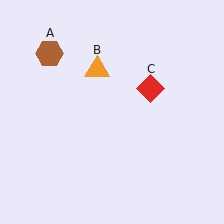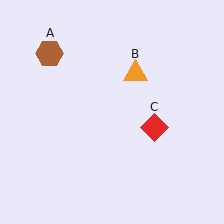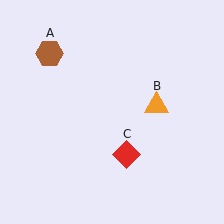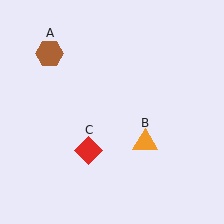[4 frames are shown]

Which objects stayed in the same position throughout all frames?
Brown hexagon (object A) remained stationary.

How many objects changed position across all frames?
2 objects changed position: orange triangle (object B), red diamond (object C).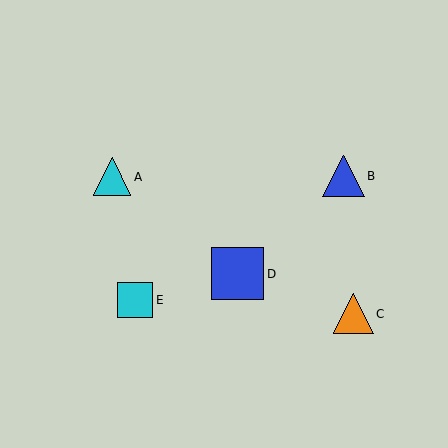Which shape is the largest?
The blue square (labeled D) is the largest.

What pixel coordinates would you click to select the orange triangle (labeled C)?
Click at (353, 314) to select the orange triangle C.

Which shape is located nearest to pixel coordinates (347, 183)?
The blue triangle (labeled B) at (343, 176) is nearest to that location.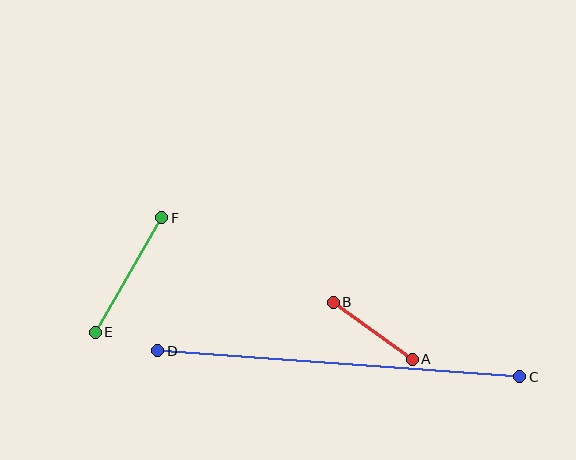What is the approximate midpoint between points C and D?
The midpoint is at approximately (339, 364) pixels.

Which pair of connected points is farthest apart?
Points C and D are farthest apart.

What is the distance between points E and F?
The distance is approximately 132 pixels.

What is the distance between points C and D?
The distance is approximately 363 pixels.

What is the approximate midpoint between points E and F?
The midpoint is at approximately (128, 275) pixels.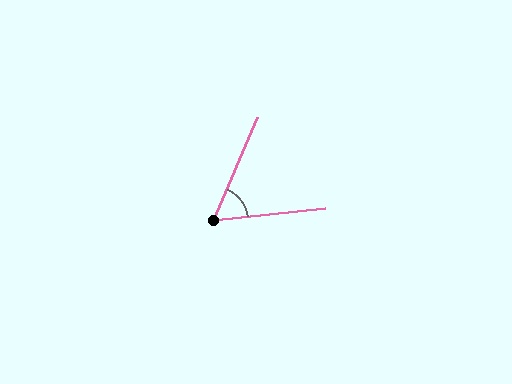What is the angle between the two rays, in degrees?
Approximately 61 degrees.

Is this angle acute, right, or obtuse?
It is acute.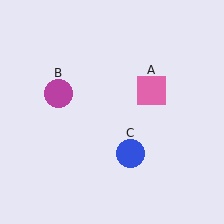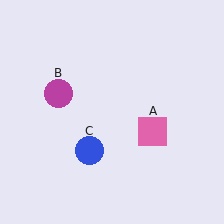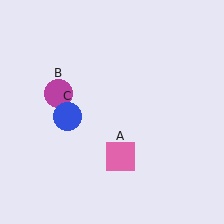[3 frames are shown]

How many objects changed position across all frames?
2 objects changed position: pink square (object A), blue circle (object C).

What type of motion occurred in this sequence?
The pink square (object A), blue circle (object C) rotated clockwise around the center of the scene.